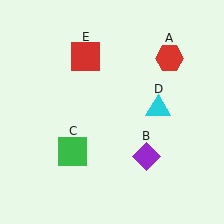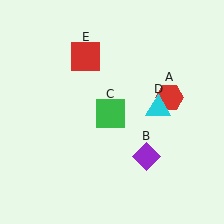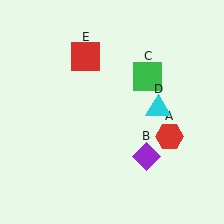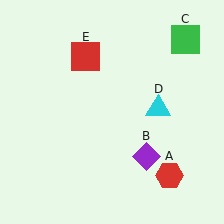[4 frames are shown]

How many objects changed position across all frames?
2 objects changed position: red hexagon (object A), green square (object C).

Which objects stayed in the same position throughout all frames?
Purple diamond (object B) and cyan triangle (object D) and red square (object E) remained stationary.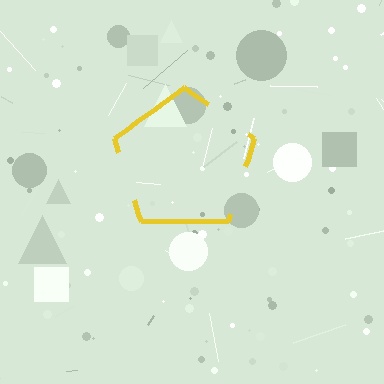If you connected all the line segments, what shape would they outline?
They would outline a pentagon.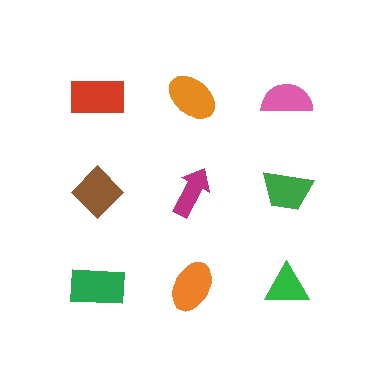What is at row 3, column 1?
A green rectangle.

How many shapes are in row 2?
3 shapes.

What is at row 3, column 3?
A green triangle.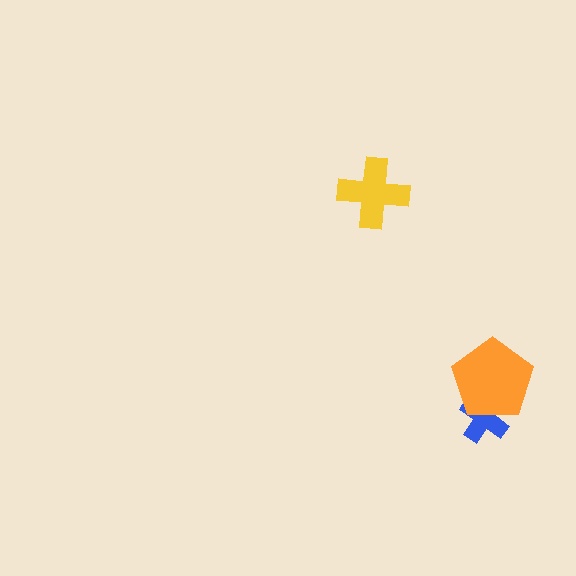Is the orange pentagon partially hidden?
No, no other shape covers it.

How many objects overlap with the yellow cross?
0 objects overlap with the yellow cross.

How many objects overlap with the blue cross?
1 object overlaps with the blue cross.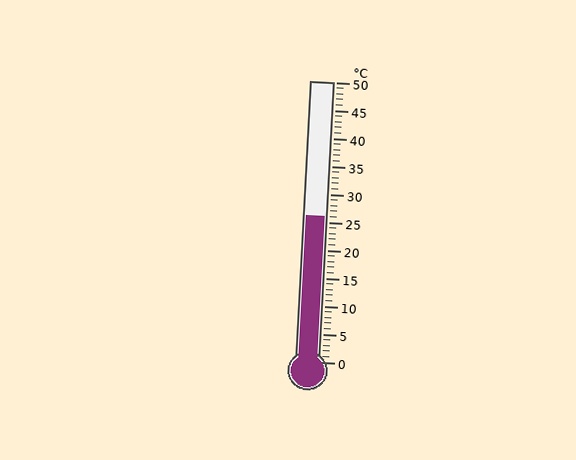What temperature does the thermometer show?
The thermometer shows approximately 26°C.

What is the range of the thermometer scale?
The thermometer scale ranges from 0°C to 50°C.